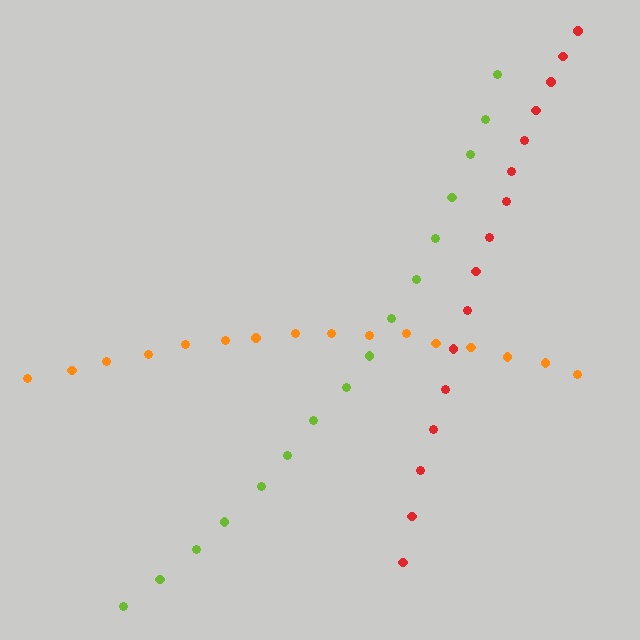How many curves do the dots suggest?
There are 3 distinct paths.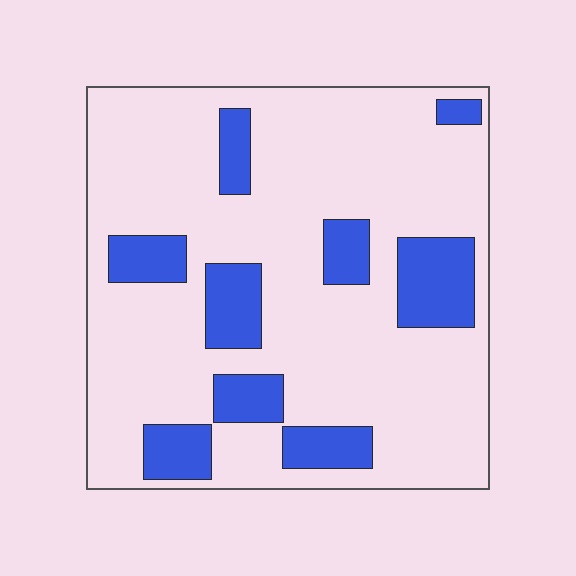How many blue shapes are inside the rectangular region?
9.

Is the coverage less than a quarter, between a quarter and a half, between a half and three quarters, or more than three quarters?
Less than a quarter.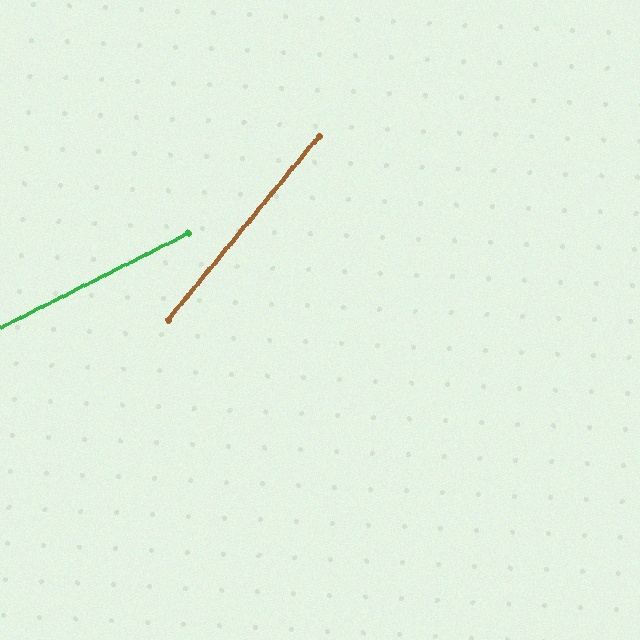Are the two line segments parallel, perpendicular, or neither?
Neither parallel nor perpendicular — they differ by about 24°.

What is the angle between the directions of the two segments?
Approximately 24 degrees.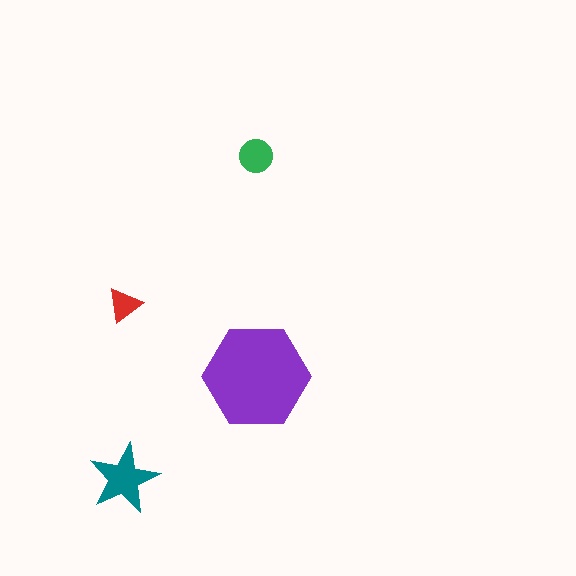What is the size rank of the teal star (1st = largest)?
2nd.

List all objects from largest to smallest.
The purple hexagon, the teal star, the green circle, the red triangle.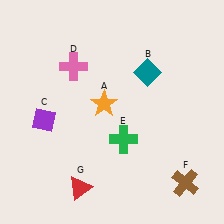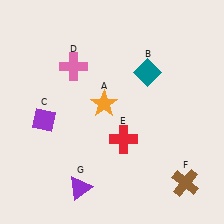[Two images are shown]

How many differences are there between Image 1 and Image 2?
There are 2 differences between the two images.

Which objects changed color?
E changed from green to red. G changed from red to purple.